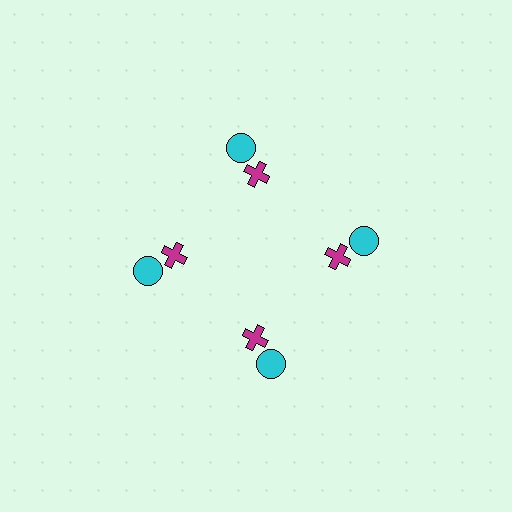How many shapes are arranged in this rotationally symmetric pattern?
There are 8 shapes, arranged in 4 groups of 2.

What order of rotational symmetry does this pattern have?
This pattern has 4-fold rotational symmetry.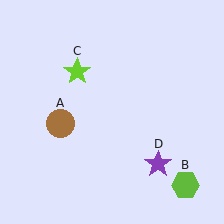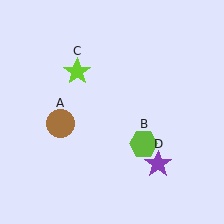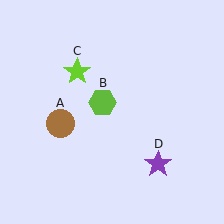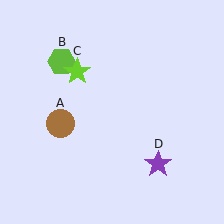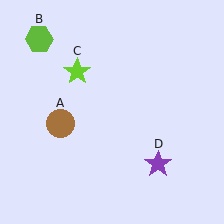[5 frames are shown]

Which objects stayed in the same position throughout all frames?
Brown circle (object A) and lime star (object C) and purple star (object D) remained stationary.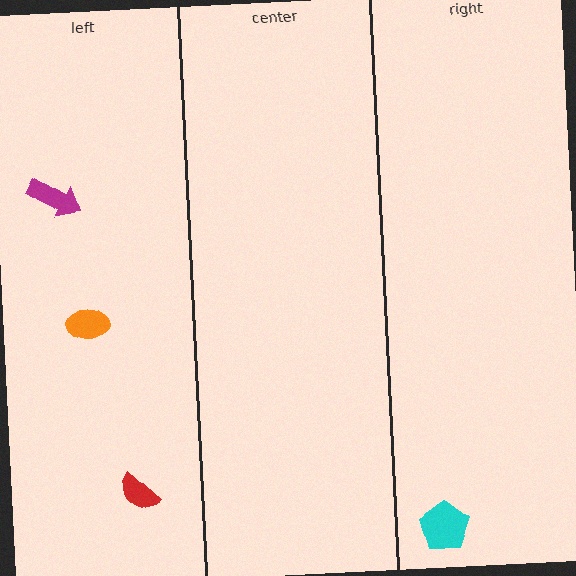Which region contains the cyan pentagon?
The right region.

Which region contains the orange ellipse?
The left region.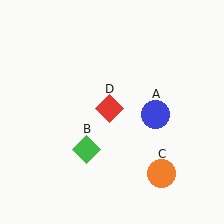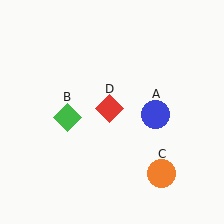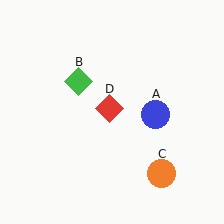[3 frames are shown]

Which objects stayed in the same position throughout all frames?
Blue circle (object A) and orange circle (object C) and red diamond (object D) remained stationary.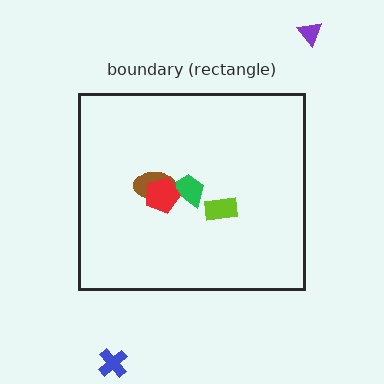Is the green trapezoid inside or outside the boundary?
Inside.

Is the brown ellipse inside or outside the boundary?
Inside.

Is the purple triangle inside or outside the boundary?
Outside.